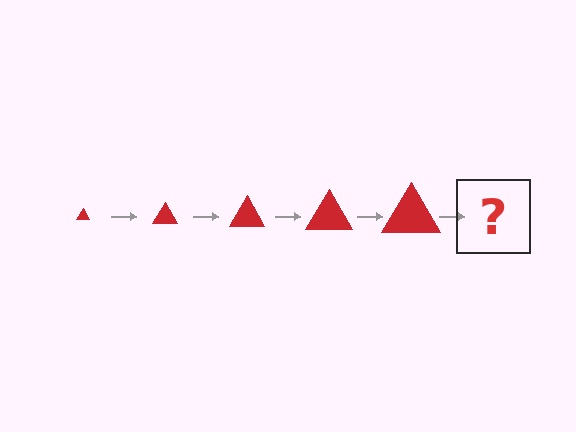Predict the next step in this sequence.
The next step is a red triangle, larger than the previous one.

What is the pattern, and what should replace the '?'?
The pattern is that the triangle gets progressively larger each step. The '?' should be a red triangle, larger than the previous one.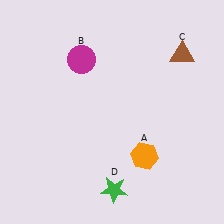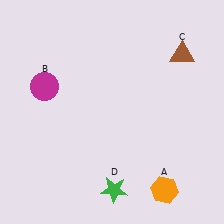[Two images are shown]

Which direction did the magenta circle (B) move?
The magenta circle (B) moved left.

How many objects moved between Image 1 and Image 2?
2 objects moved between the two images.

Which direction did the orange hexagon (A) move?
The orange hexagon (A) moved down.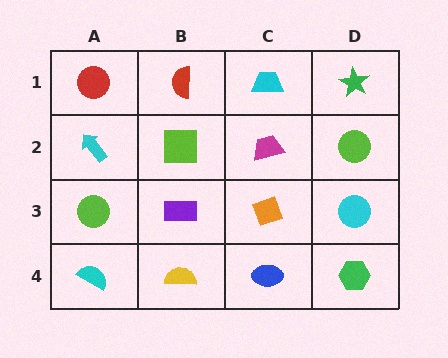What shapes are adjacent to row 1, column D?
A lime circle (row 2, column D), a cyan trapezoid (row 1, column C).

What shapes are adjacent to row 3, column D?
A lime circle (row 2, column D), a green hexagon (row 4, column D), an orange diamond (row 3, column C).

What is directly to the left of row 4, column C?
A yellow semicircle.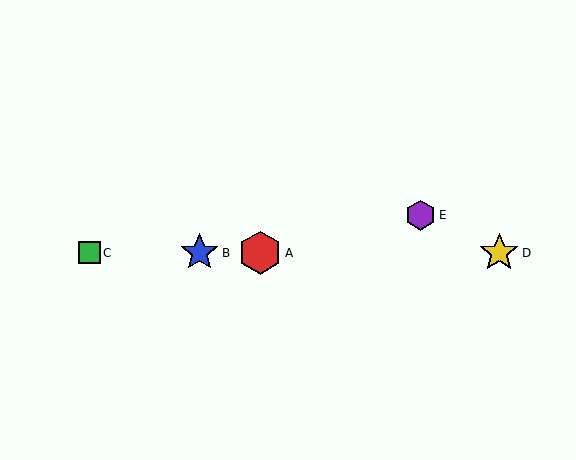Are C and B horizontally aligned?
Yes, both are at y≈253.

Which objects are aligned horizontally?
Objects A, B, C, D are aligned horizontally.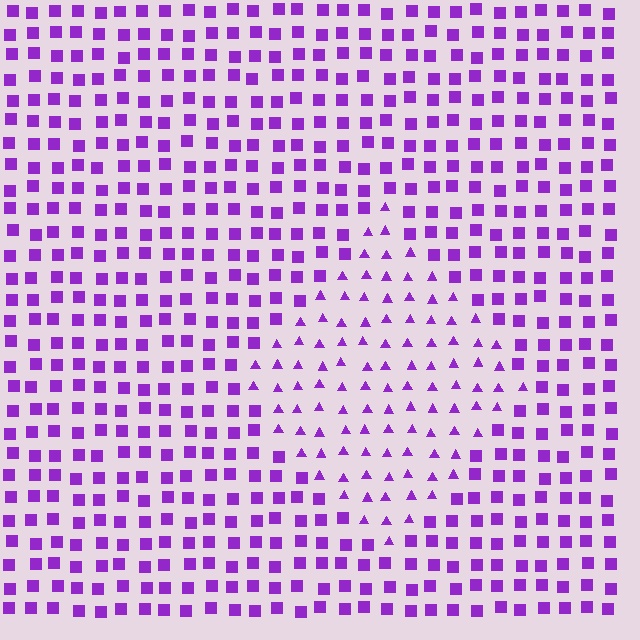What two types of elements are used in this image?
The image uses triangles inside the diamond region and squares outside it.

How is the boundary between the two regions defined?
The boundary is defined by a change in element shape: triangles inside vs. squares outside. All elements share the same color and spacing.